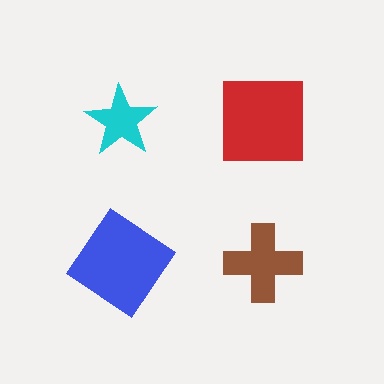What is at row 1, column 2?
A red square.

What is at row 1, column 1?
A cyan star.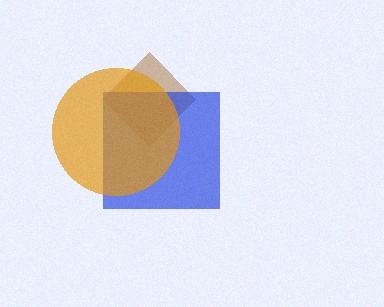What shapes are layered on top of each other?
The layered shapes are: a brown diamond, a blue square, an orange circle.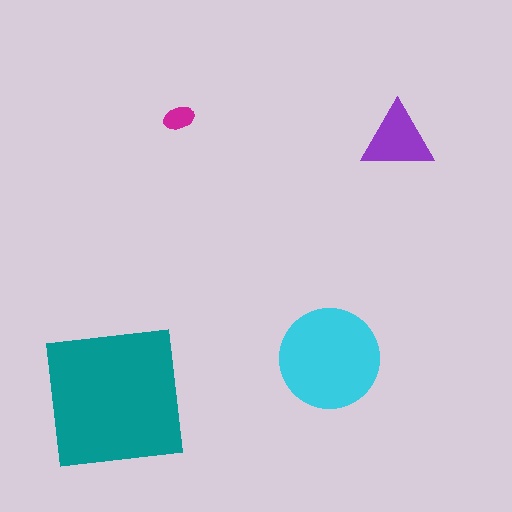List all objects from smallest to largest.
The magenta ellipse, the purple triangle, the cyan circle, the teal square.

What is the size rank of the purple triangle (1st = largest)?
3rd.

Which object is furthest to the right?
The purple triangle is rightmost.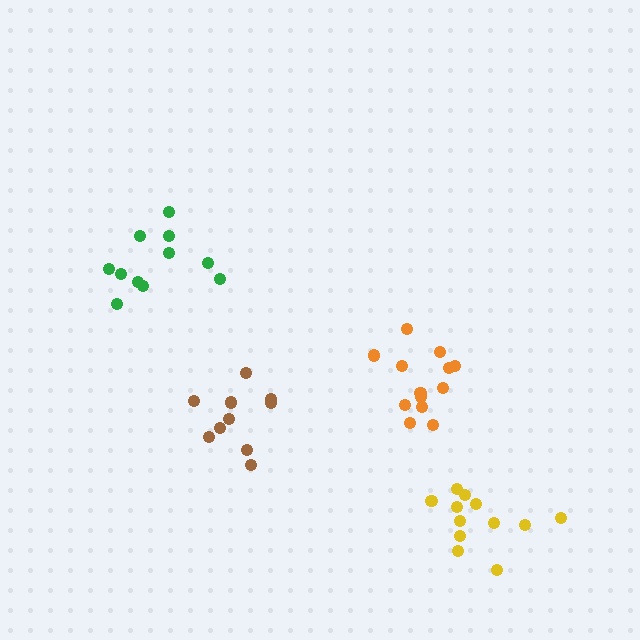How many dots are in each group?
Group 1: 12 dots, Group 2: 13 dots, Group 3: 11 dots, Group 4: 10 dots (46 total).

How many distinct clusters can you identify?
There are 4 distinct clusters.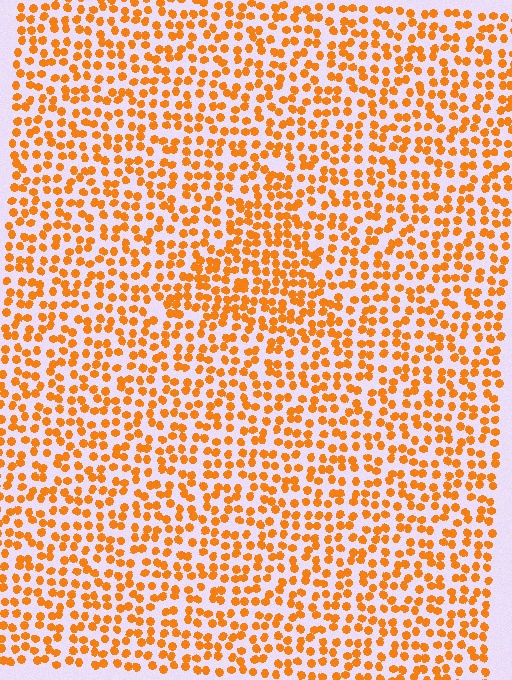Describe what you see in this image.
The image contains small orange elements arranged at two different densities. A triangle-shaped region is visible where the elements are more densely packed than the surrounding area.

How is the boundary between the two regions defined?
The boundary is defined by a change in element density (approximately 1.4x ratio). All elements are the same color, size, and shape.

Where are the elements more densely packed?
The elements are more densely packed inside the triangle boundary.